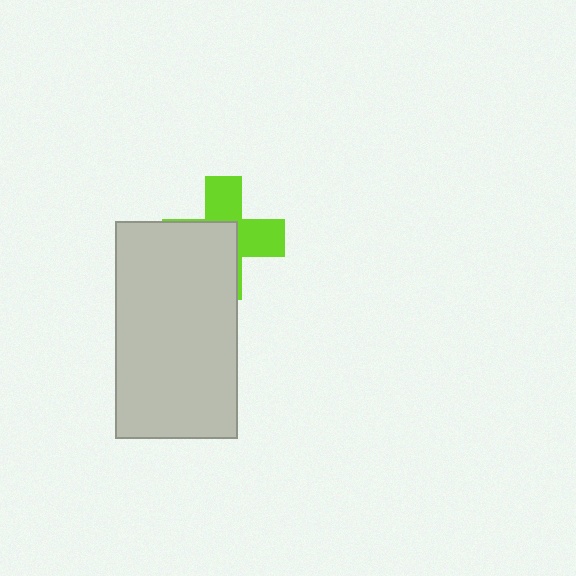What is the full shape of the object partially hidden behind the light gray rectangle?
The partially hidden object is a lime cross.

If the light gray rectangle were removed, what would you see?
You would see the complete lime cross.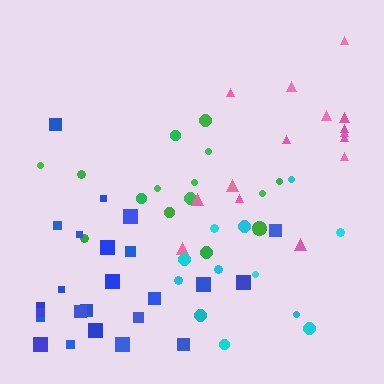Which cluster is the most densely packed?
Cyan.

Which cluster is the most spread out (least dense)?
Pink.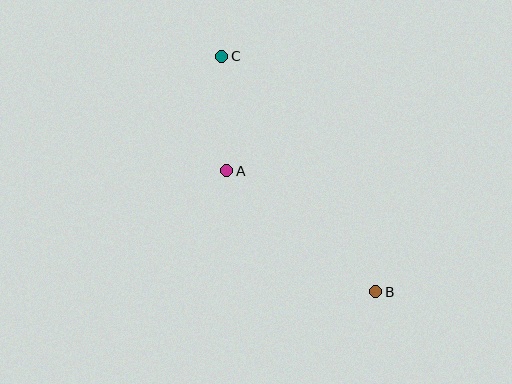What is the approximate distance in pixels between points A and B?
The distance between A and B is approximately 192 pixels.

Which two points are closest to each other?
Points A and C are closest to each other.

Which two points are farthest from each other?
Points B and C are farthest from each other.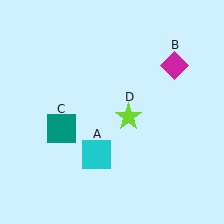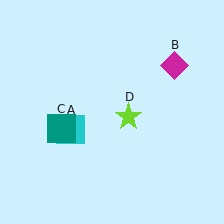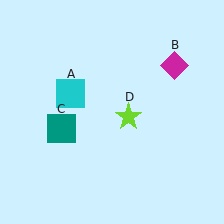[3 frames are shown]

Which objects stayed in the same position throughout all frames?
Magenta diamond (object B) and teal square (object C) and lime star (object D) remained stationary.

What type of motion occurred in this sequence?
The cyan square (object A) rotated clockwise around the center of the scene.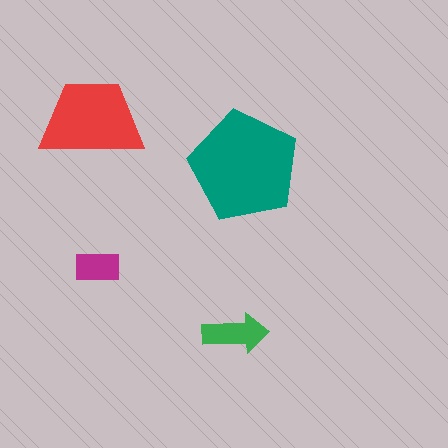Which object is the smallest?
The magenta rectangle.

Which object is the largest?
The teal pentagon.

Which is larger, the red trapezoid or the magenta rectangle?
The red trapezoid.